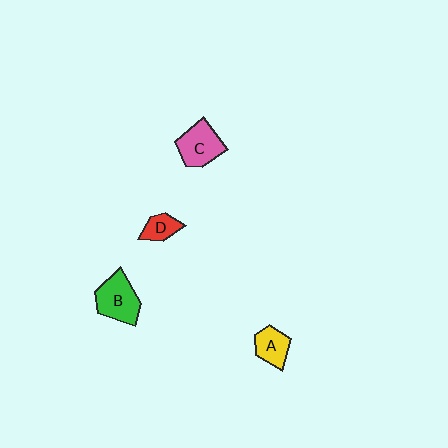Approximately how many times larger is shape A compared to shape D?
Approximately 1.3 times.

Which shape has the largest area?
Shape B (green).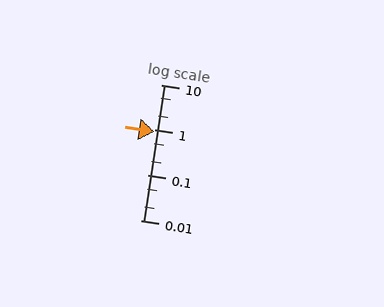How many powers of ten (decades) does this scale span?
The scale spans 3 decades, from 0.01 to 10.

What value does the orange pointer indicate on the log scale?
The pointer indicates approximately 0.92.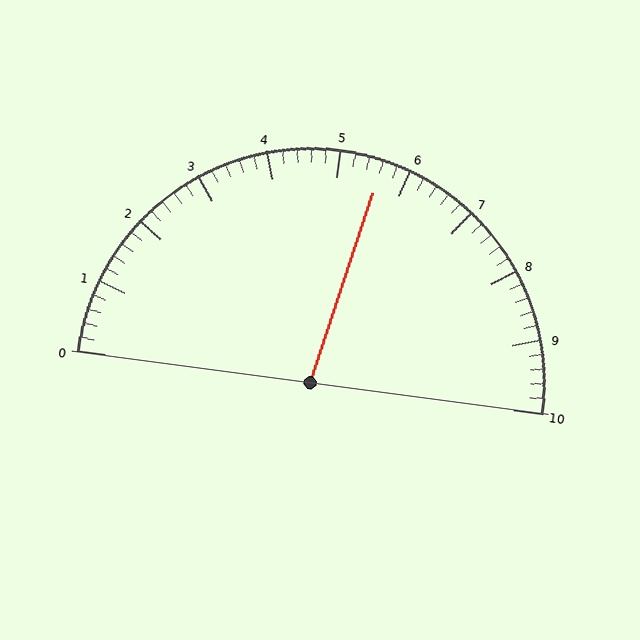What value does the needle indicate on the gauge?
The needle indicates approximately 5.6.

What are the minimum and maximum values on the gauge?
The gauge ranges from 0 to 10.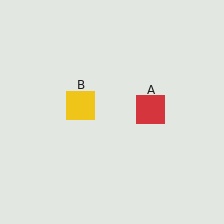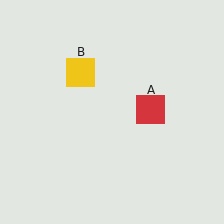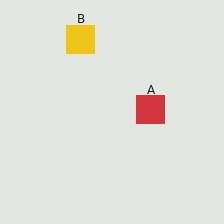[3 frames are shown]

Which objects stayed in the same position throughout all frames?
Red square (object A) remained stationary.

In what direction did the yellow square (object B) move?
The yellow square (object B) moved up.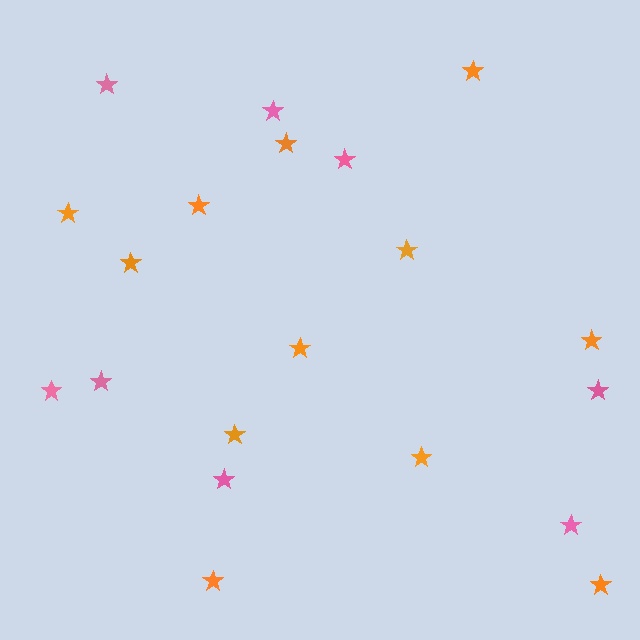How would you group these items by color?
There are 2 groups: one group of orange stars (12) and one group of pink stars (8).